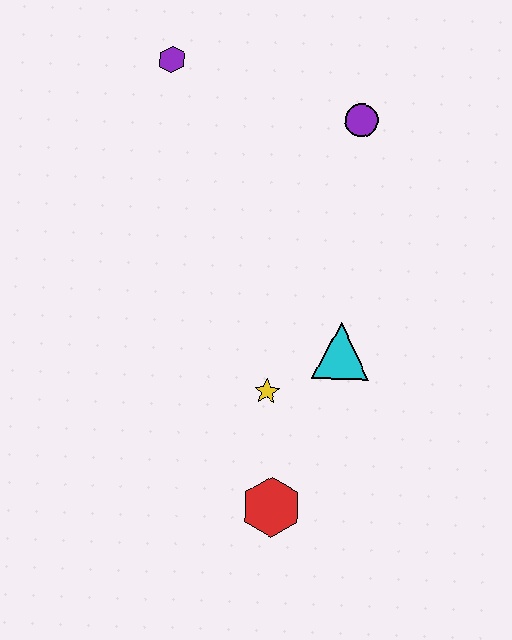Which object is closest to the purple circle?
The purple hexagon is closest to the purple circle.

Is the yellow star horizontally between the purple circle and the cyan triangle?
No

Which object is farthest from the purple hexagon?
The red hexagon is farthest from the purple hexagon.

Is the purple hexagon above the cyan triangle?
Yes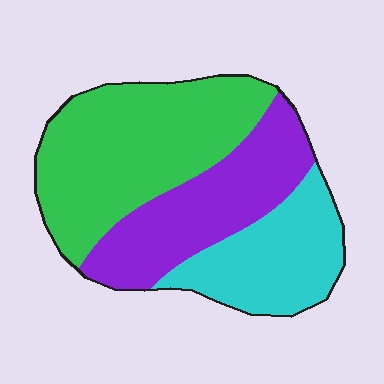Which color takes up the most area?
Green, at roughly 45%.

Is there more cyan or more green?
Green.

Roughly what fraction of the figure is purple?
Purple covers about 30% of the figure.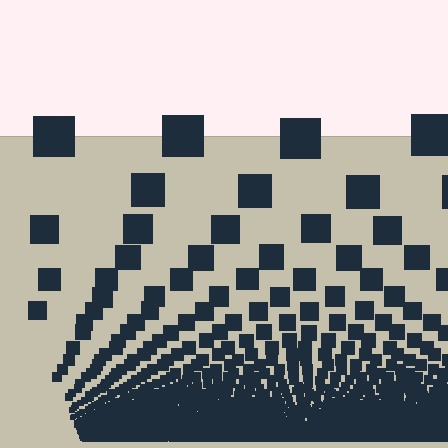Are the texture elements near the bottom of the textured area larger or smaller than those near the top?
Smaller. The gradient is inverted — elements near the bottom are smaller and denser.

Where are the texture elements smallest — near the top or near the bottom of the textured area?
Near the bottom.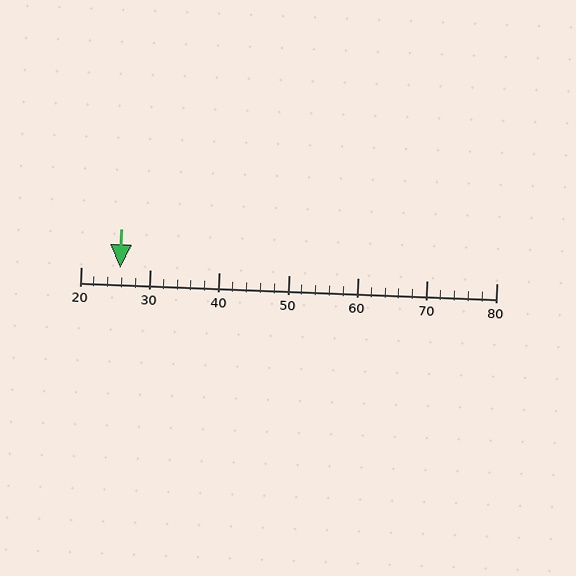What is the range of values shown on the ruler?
The ruler shows values from 20 to 80.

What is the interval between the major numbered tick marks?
The major tick marks are spaced 10 units apart.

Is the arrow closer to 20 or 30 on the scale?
The arrow is closer to 30.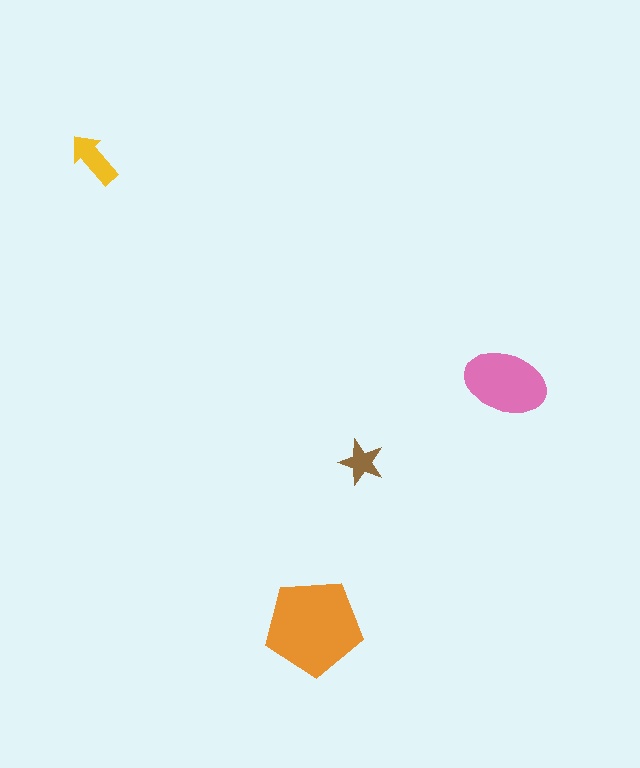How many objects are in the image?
There are 4 objects in the image.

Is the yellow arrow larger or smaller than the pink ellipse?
Smaller.